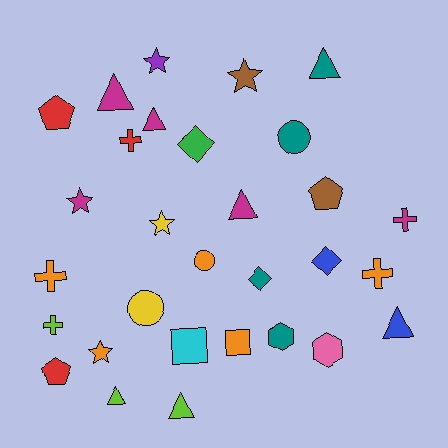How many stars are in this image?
There are 5 stars.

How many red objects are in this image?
There are 3 red objects.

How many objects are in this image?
There are 30 objects.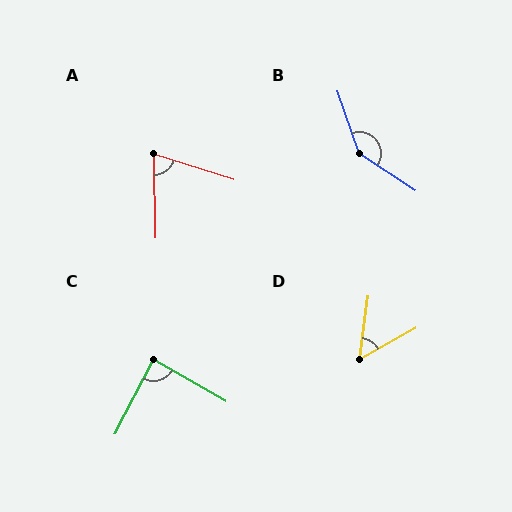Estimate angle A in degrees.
Approximately 72 degrees.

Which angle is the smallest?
D, at approximately 53 degrees.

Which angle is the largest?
B, at approximately 142 degrees.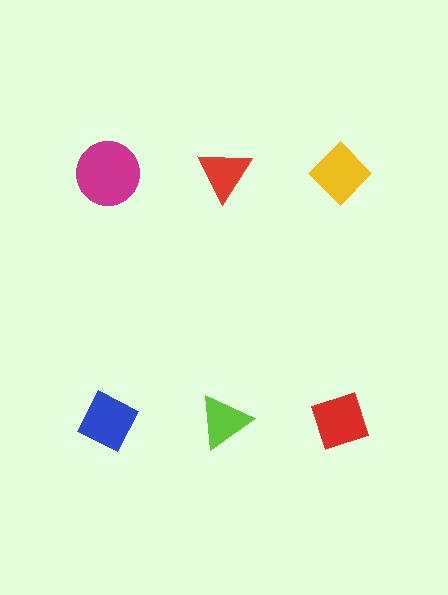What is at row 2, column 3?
A red diamond.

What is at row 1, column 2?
A red triangle.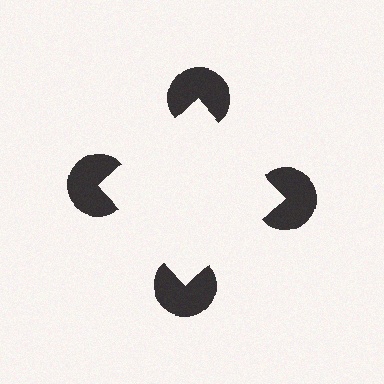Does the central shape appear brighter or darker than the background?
It typically appears slightly brighter than the background, even though no actual brightness change is drawn.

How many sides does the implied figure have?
4 sides.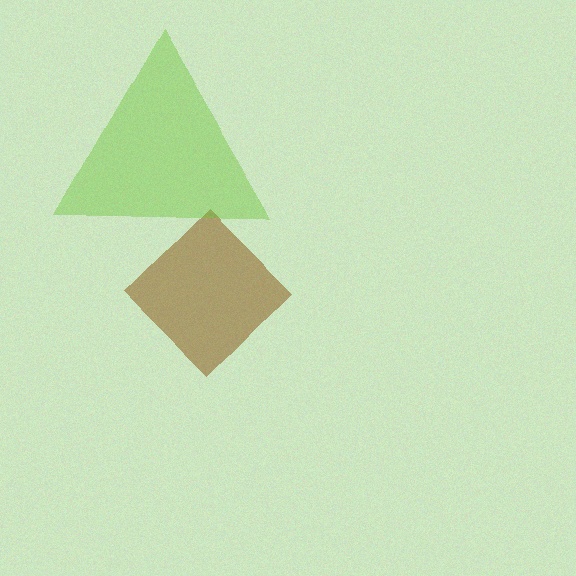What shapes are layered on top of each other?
The layered shapes are: a brown diamond, a lime triangle.